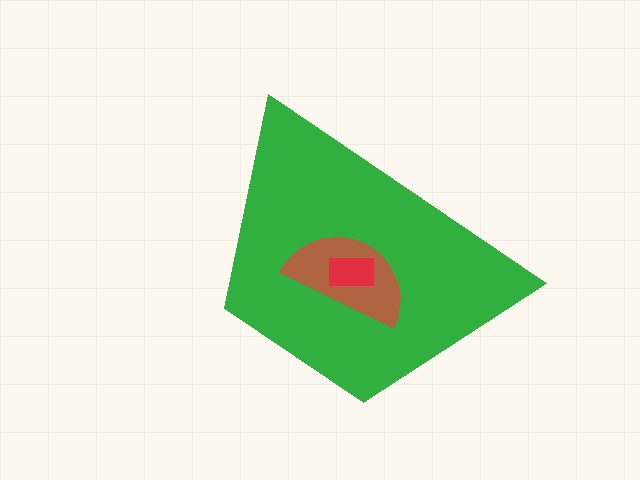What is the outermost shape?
The green trapezoid.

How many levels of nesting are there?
3.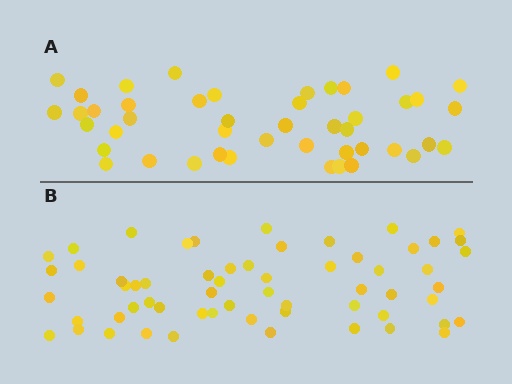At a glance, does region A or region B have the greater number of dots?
Region B (the bottom region) has more dots.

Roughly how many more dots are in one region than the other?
Region B has approximately 15 more dots than region A.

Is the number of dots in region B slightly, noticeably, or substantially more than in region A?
Region B has noticeably more, but not dramatically so. The ratio is roughly 1.3 to 1.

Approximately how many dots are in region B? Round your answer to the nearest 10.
About 60 dots.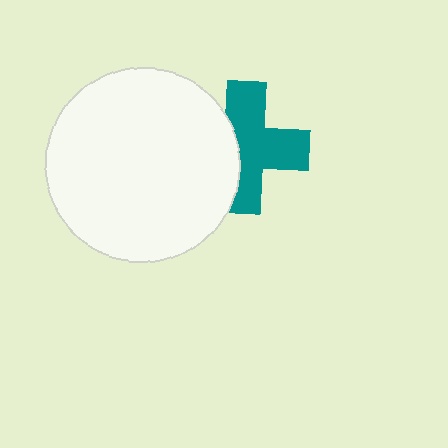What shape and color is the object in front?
The object in front is a white circle.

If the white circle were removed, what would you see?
You would see the complete teal cross.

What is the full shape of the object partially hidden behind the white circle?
The partially hidden object is a teal cross.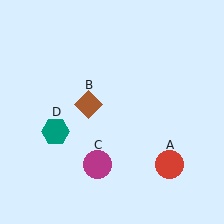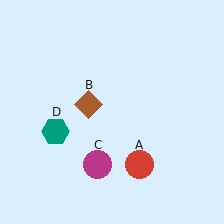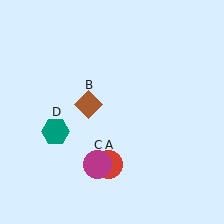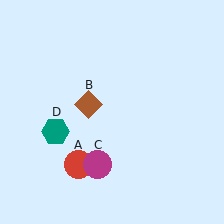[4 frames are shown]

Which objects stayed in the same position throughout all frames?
Brown diamond (object B) and magenta circle (object C) and teal hexagon (object D) remained stationary.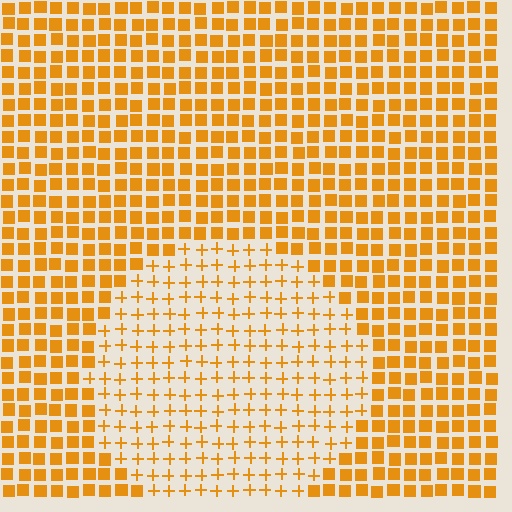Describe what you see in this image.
The image is filled with small orange elements arranged in a uniform grid. A circle-shaped region contains plus signs, while the surrounding area contains squares. The boundary is defined purely by the change in element shape.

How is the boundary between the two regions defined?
The boundary is defined by a change in element shape: plus signs inside vs. squares outside. All elements share the same color and spacing.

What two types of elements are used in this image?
The image uses plus signs inside the circle region and squares outside it.